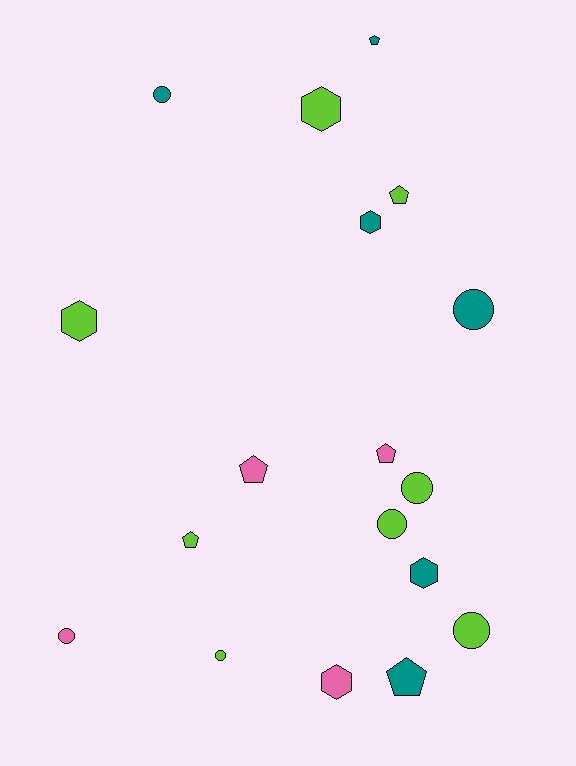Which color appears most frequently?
Lime, with 8 objects.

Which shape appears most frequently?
Circle, with 7 objects.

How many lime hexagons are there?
There are 2 lime hexagons.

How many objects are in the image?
There are 18 objects.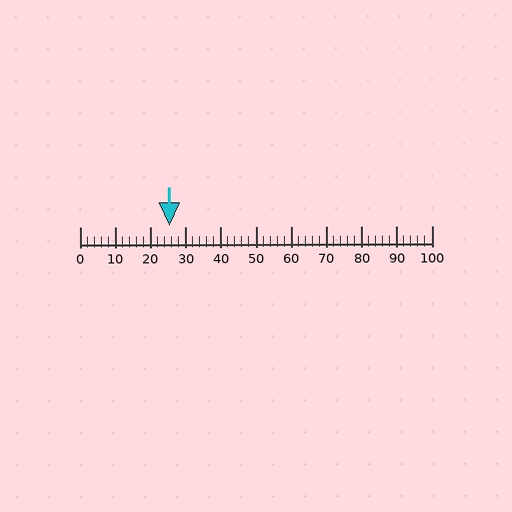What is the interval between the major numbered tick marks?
The major tick marks are spaced 10 units apart.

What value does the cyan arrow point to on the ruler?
The cyan arrow points to approximately 25.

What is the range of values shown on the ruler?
The ruler shows values from 0 to 100.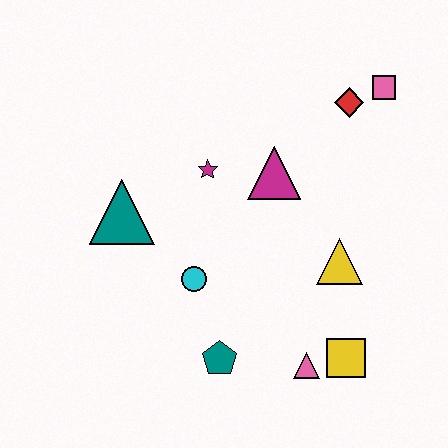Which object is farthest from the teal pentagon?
The pink square is farthest from the teal pentagon.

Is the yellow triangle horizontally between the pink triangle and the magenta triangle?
No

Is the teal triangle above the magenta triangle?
No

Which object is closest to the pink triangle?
The yellow square is closest to the pink triangle.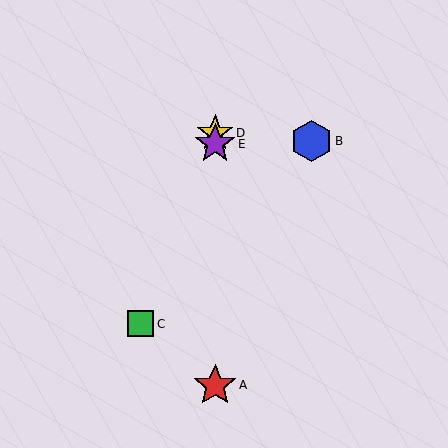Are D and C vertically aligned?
No, D is at x≈215 and C is at x≈141.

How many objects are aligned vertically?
3 objects (A, D, E) are aligned vertically.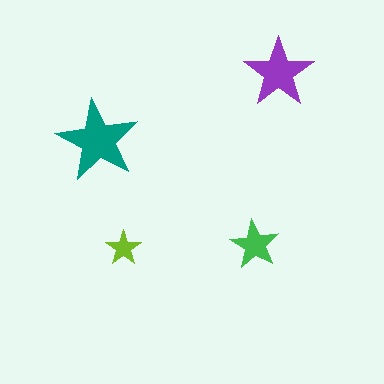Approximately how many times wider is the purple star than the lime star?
About 2 times wider.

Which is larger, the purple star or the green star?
The purple one.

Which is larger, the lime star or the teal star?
The teal one.